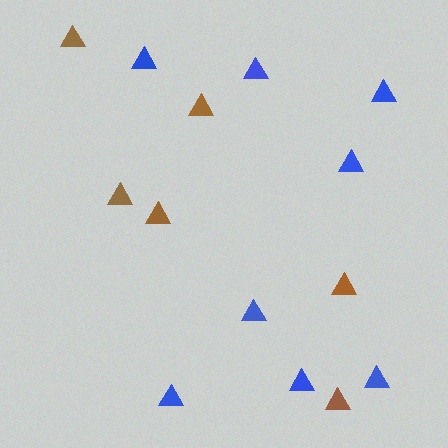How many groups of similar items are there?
There are 2 groups: one group of brown triangles (6) and one group of blue triangles (8).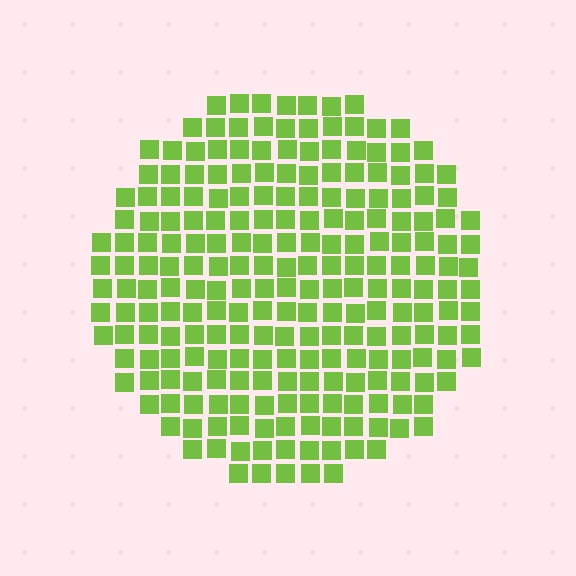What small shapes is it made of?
It is made of small squares.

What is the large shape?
The large shape is a circle.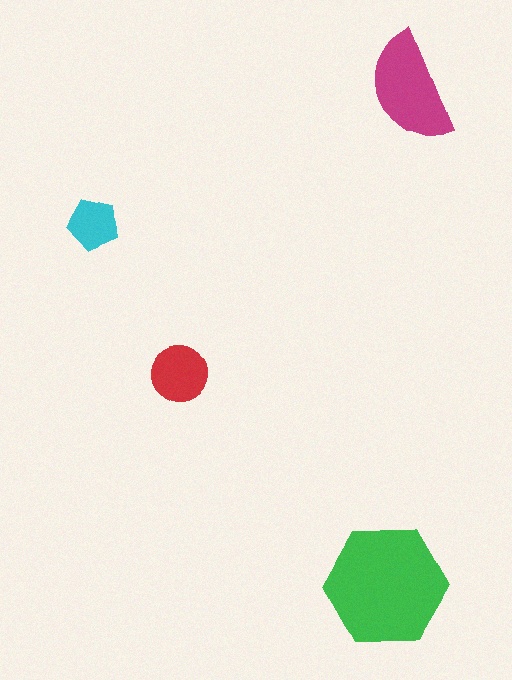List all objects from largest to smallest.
The green hexagon, the magenta semicircle, the red circle, the cyan pentagon.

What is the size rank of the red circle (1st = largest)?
3rd.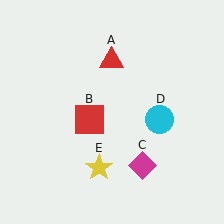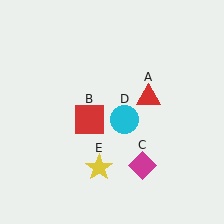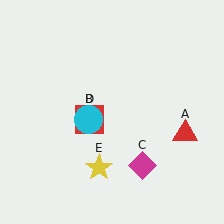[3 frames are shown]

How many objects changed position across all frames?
2 objects changed position: red triangle (object A), cyan circle (object D).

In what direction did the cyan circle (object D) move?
The cyan circle (object D) moved left.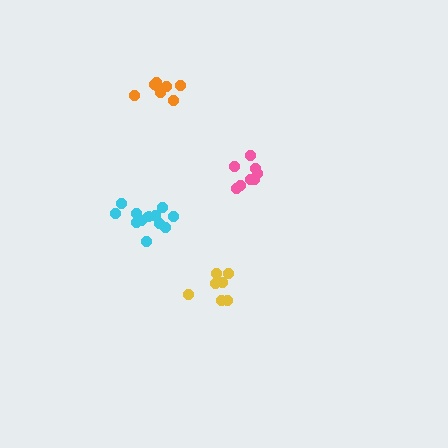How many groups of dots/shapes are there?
There are 4 groups.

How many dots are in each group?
Group 1: 12 dots, Group 2: 7 dots, Group 3: 8 dots, Group 4: 8 dots (35 total).